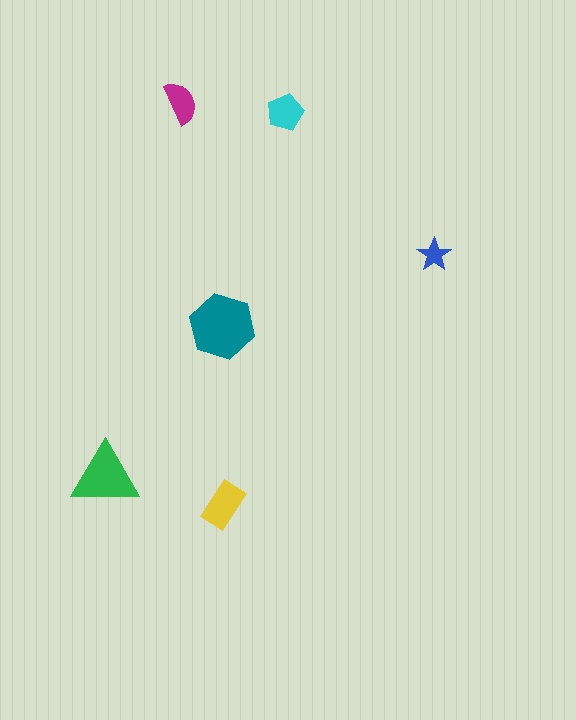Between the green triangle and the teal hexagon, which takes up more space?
The teal hexagon.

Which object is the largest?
The teal hexagon.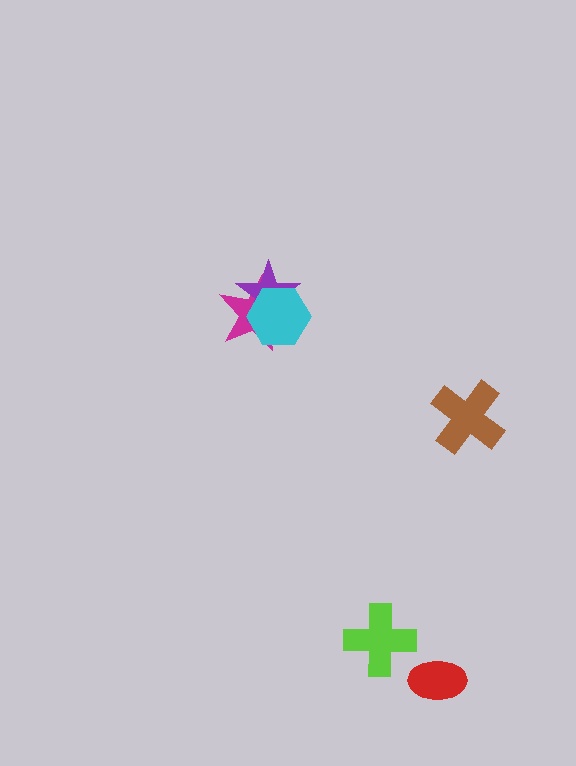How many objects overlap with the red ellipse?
0 objects overlap with the red ellipse.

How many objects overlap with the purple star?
2 objects overlap with the purple star.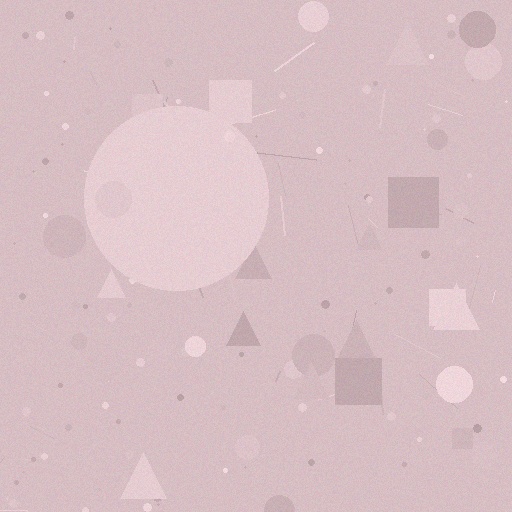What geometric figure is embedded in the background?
A circle is embedded in the background.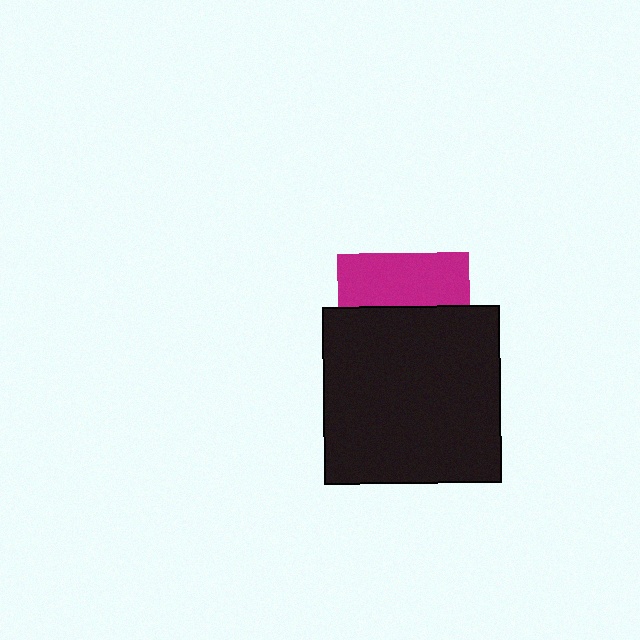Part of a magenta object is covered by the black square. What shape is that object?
It is a square.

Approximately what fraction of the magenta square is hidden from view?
Roughly 59% of the magenta square is hidden behind the black square.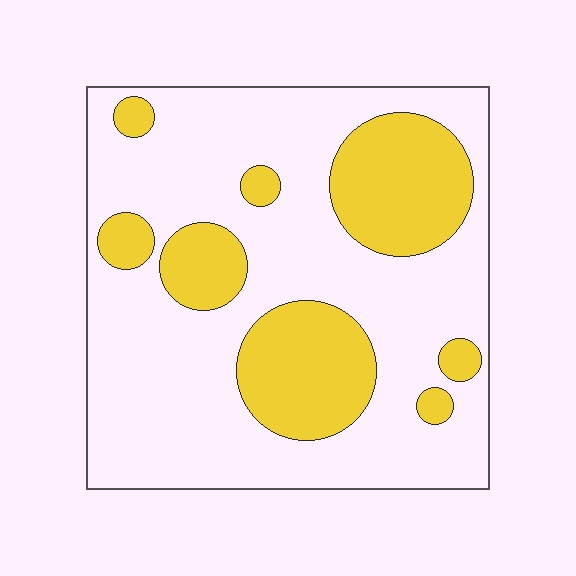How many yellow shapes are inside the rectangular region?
8.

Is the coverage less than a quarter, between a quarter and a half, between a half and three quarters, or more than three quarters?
Between a quarter and a half.